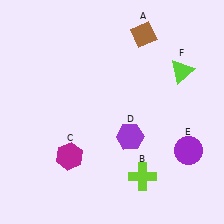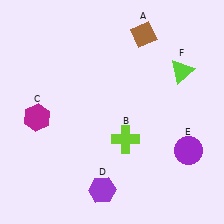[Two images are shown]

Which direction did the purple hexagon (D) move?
The purple hexagon (D) moved down.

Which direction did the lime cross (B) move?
The lime cross (B) moved up.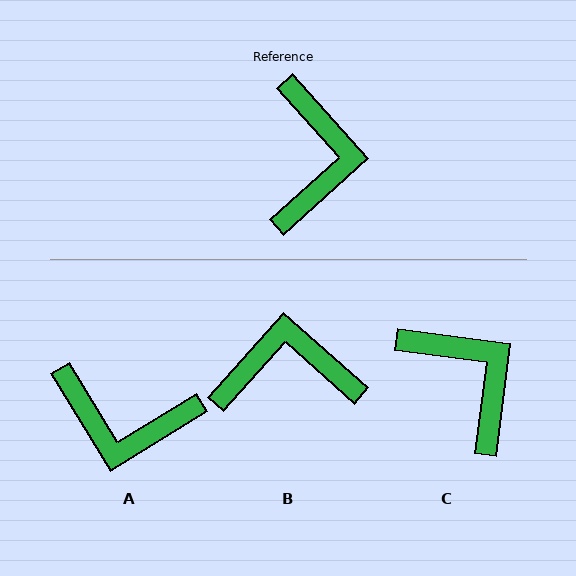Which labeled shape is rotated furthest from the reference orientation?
A, about 101 degrees away.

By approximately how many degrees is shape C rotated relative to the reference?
Approximately 41 degrees counter-clockwise.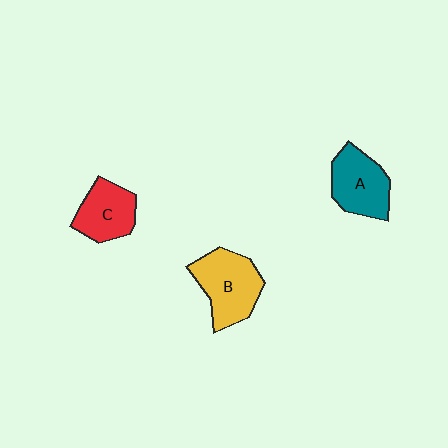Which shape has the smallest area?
Shape C (red).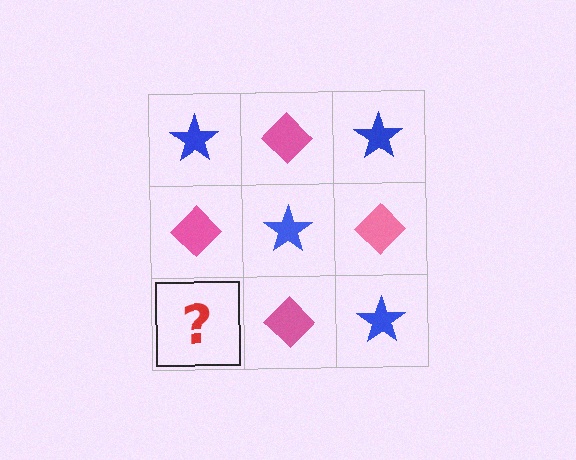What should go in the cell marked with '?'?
The missing cell should contain a blue star.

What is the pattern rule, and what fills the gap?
The rule is that it alternates blue star and pink diamond in a checkerboard pattern. The gap should be filled with a blue star.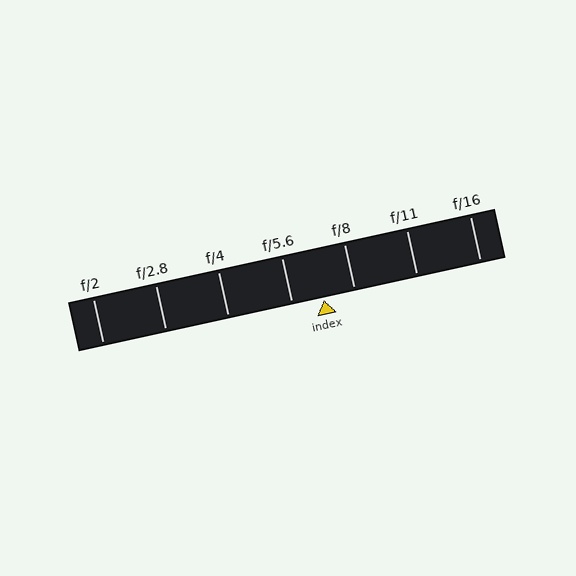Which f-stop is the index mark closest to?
The index mark is closest to f/8.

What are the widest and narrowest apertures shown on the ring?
The widest aperture shown is f/2 and the narrowest is f/16.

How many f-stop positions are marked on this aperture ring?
There are 7 f-stop positions marked.